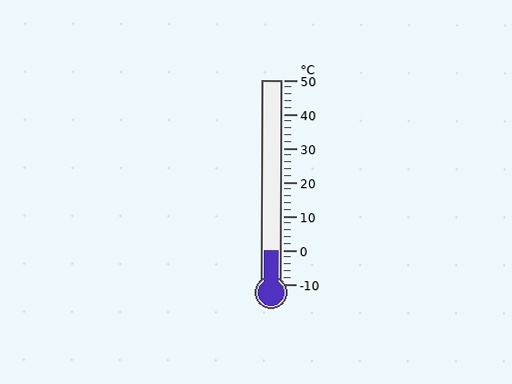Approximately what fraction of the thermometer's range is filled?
The thermometer is filled to approximately 15% of its range.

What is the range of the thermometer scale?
The thermometer scale ranges from -10°C to 50°C.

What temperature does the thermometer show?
The thermometer shows approximately 0°C.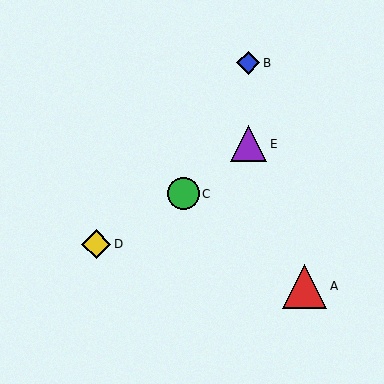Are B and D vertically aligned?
No, B is at x≈248 and D is at x≈96.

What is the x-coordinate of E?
Object E is at x≈248.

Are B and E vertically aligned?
Yes, both are at x≈248.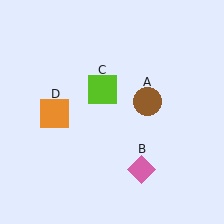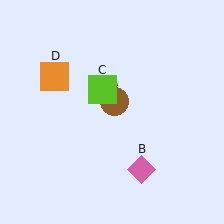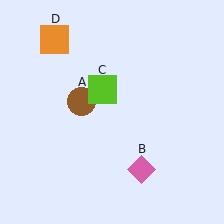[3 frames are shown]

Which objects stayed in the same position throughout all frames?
Pink diamond (object B) and lime square (object C) remained stationary.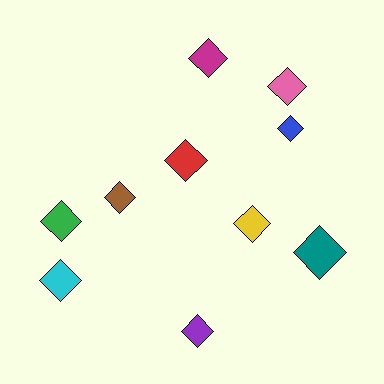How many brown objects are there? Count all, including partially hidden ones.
There is 1 brown object.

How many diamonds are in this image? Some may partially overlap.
There are 10 diamonds.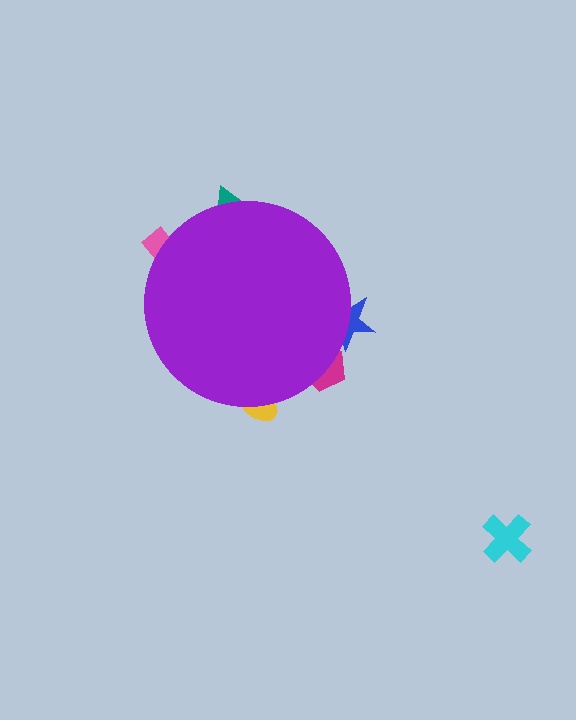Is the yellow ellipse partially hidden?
Yes, the yellow ellipse is partially hidden behind the purple circle.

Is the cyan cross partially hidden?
No, the cyan cross is fully visible.